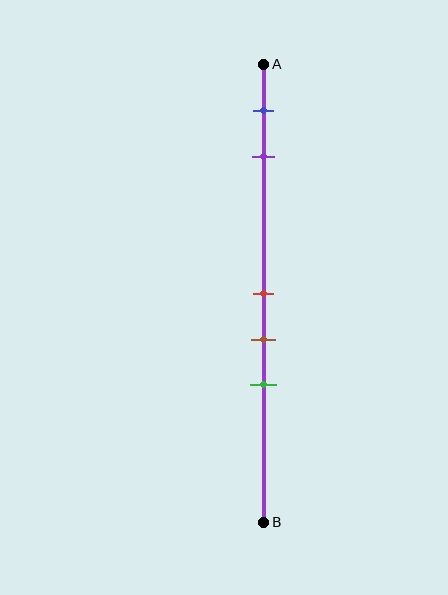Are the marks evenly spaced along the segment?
No, the marks are not evenly spaced.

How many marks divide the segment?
There are 5 marks dividing the segment.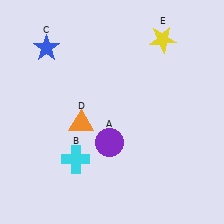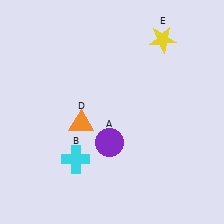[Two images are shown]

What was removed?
The blue star (C) was removed in Image 2.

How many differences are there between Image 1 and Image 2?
There is 1 difference between the two images.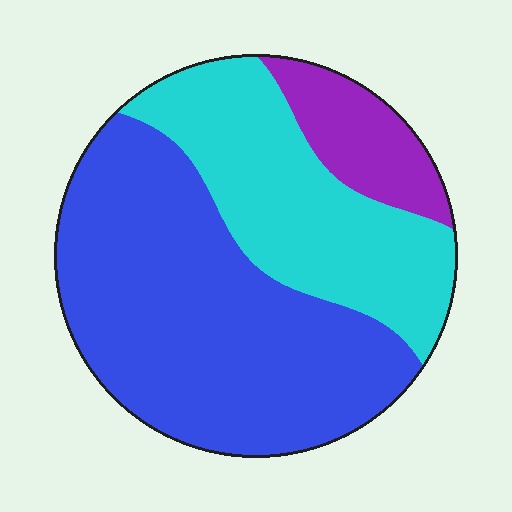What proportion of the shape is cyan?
Cyan covers roughly 35% of the shape.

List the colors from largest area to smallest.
From largest to smallest: blue, cyan, purple.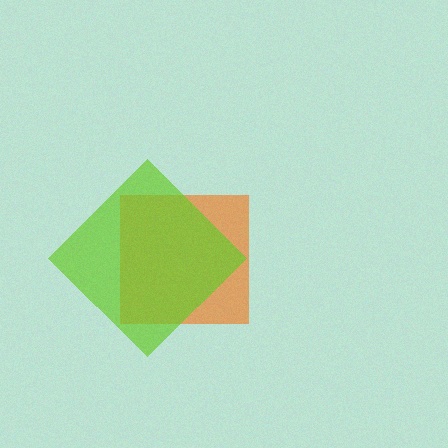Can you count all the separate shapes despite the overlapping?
Yes, there are 2 separate shapes.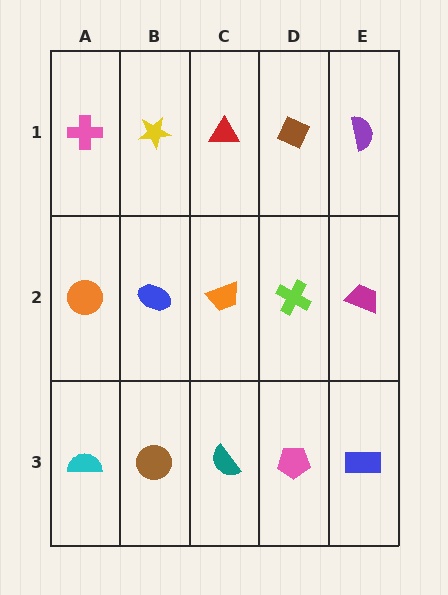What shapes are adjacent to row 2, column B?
A yellow star (row 1, column B), a brown circle (row 3, column B), an orange circle (row 2, column A), an orange trapezoid (row 2, column C).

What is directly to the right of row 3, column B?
A teal semicircle.